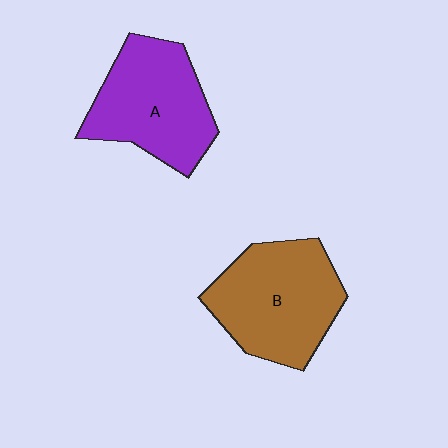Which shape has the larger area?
Shape B (brown).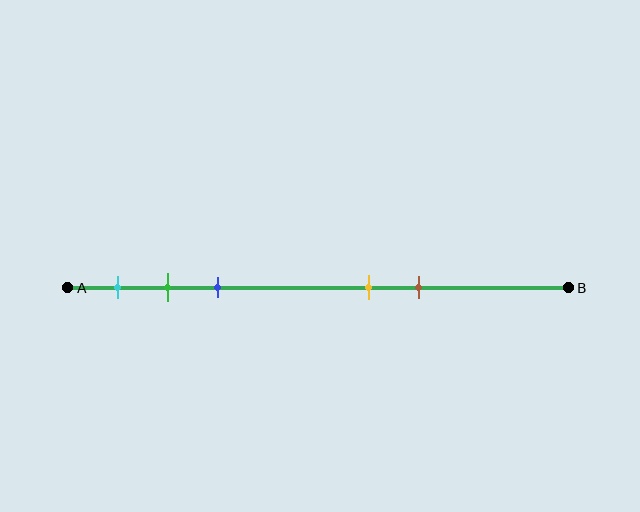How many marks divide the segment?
There are 5 marks dividing the segment.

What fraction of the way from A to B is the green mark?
The green mark is approximately 20% (0.2) of the way from A to B.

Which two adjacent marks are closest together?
The green and blue marks are the closest adjacent pair.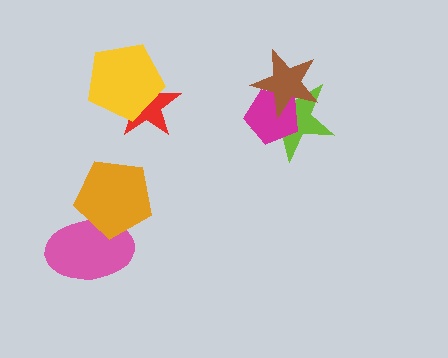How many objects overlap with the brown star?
2 objects overlap with the brown star.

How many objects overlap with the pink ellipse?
1 object overlaps with the pink ellipse.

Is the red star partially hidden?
Yes, it is partially covered by another shape.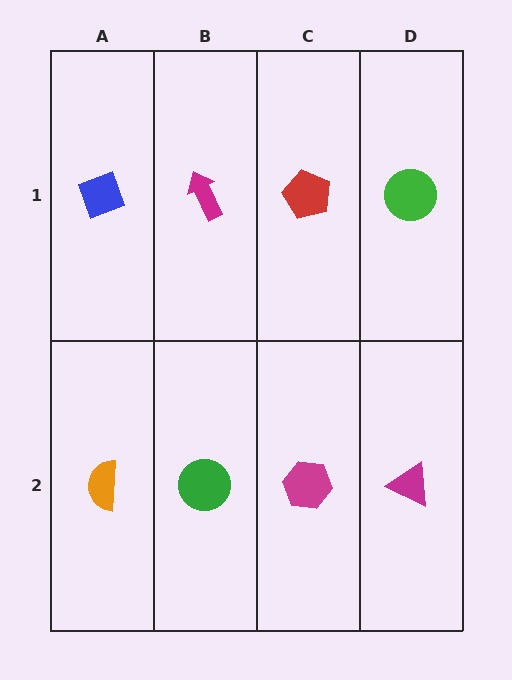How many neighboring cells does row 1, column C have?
3.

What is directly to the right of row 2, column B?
A magenta hexagon.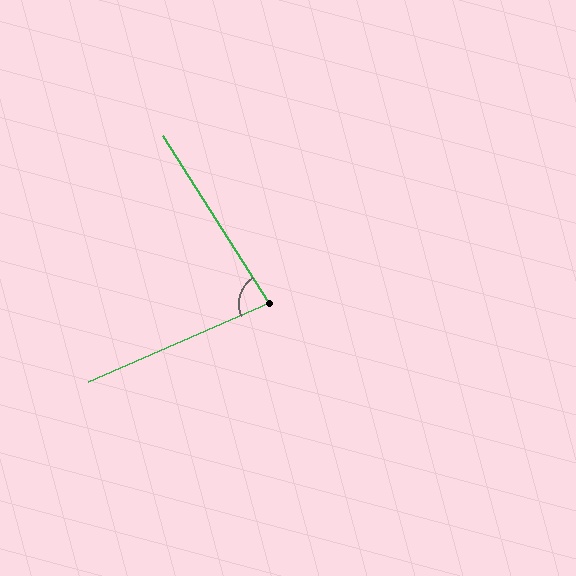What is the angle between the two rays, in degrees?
Approximately 81 degrees.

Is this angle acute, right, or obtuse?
It is acute.